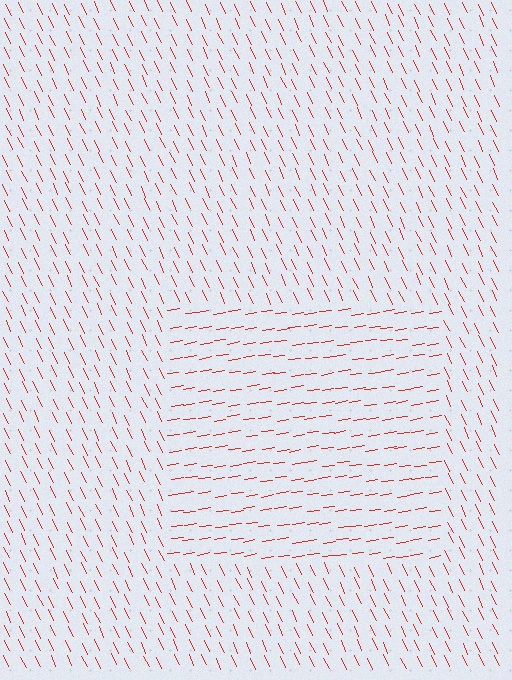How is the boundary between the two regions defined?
The boundary is defined purely by a change in line orientation (approximately 73 degrees difference). All lines are the same color and thickness.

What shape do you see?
I see a rectangle.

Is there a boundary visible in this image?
Yes, there is a texture boundary formed by a change in line orientation.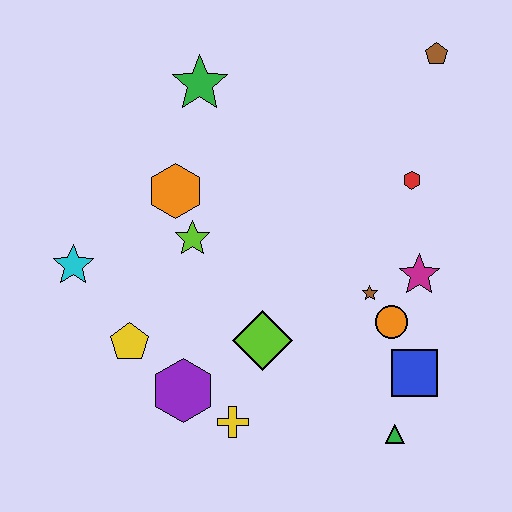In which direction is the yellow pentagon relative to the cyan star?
The yellow pentagon is below the cyan star.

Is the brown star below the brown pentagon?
Yes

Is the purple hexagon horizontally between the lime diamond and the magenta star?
No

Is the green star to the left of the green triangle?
Yes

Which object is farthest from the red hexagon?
The cyan star is farthest from the red hexagon.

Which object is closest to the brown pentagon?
The red hexagon is closest to the brown pentagon.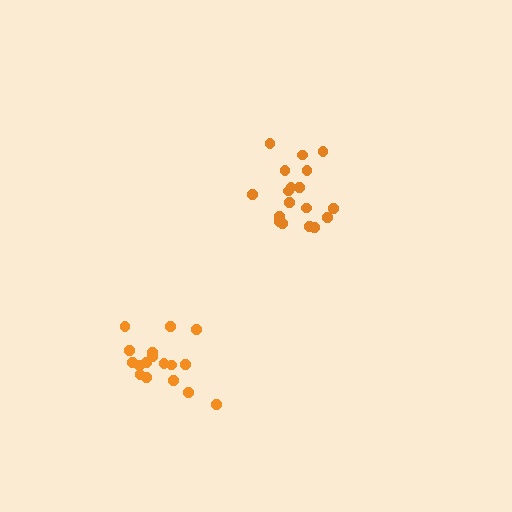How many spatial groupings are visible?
There are 2 spatial groupings.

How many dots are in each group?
Group 1: 17 dots, Group 2: 18 dots (35 total).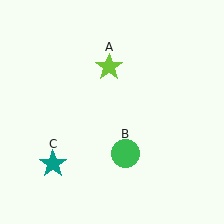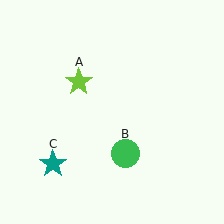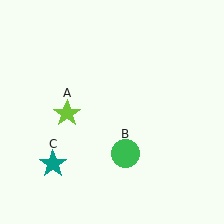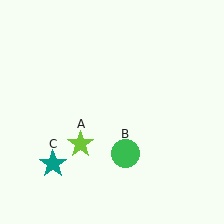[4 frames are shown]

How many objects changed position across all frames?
1 object changed position: lime star (object A).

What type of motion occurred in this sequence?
The lime star (object A) rotated counterclockwise around the center of the scene.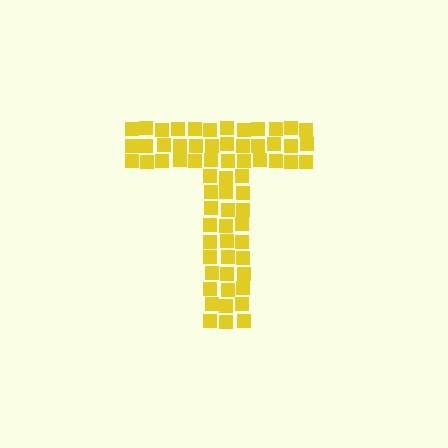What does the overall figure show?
The overall figure shows the letter T.